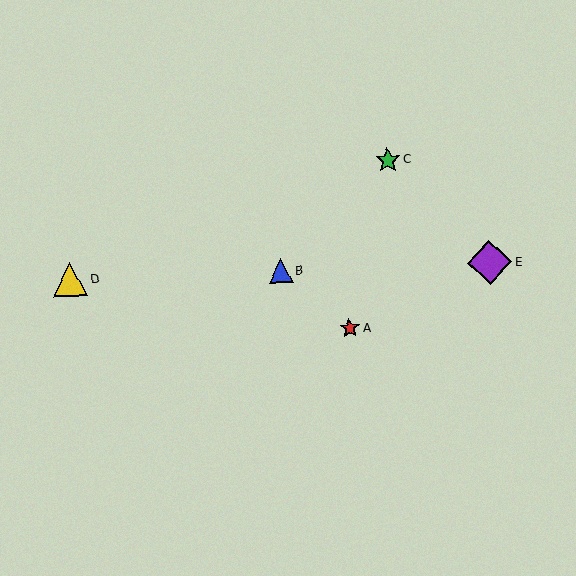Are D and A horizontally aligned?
No, D is at y≈279 and A is at y≈328.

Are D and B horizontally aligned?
Yes, both are at y≈279.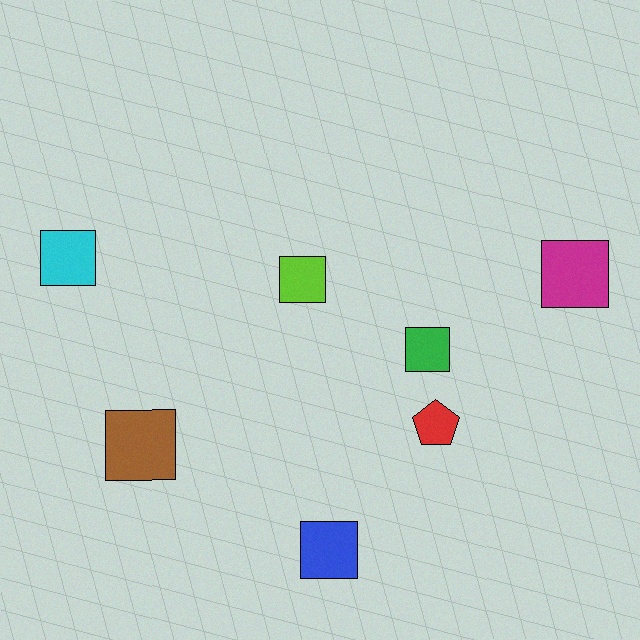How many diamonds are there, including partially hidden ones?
There are no diamonds.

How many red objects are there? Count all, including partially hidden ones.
There is 1 red object.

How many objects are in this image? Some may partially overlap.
There are 7 objects.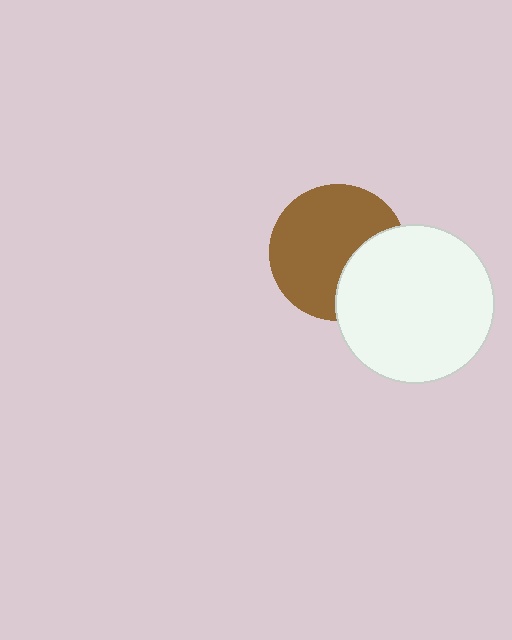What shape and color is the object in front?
The object in front is a white circle.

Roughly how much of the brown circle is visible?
Most of it is visible (roughly 69%).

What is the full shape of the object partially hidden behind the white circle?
The partially hidden object is a brown circle.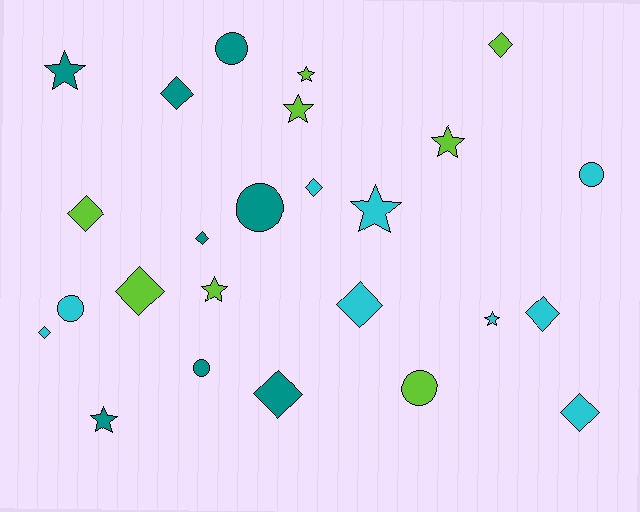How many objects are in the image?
There are 25 objects.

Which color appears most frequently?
Cyan, with 9 objects.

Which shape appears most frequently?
Diamond, with 11 objects.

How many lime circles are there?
There is 1 lime circle.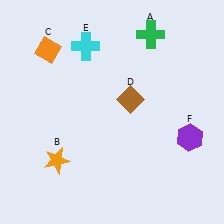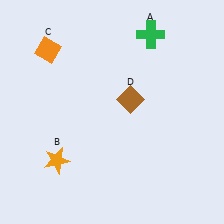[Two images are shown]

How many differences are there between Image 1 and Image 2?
There are 2 differences between the two images.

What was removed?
The cyan cross (E), the purple hexagon (F) were removed in Image 2.